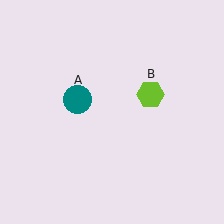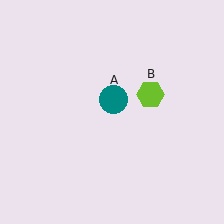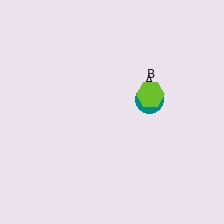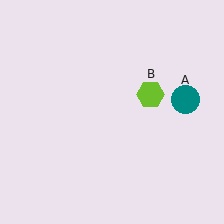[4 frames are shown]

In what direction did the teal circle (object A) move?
The teal circle (object A) moved right.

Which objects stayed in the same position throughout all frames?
Lime hexagon (object B) remained stationary.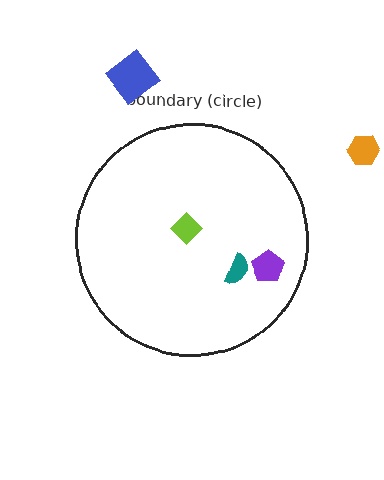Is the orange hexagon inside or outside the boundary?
Outside.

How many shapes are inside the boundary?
3 inside, 2 outside.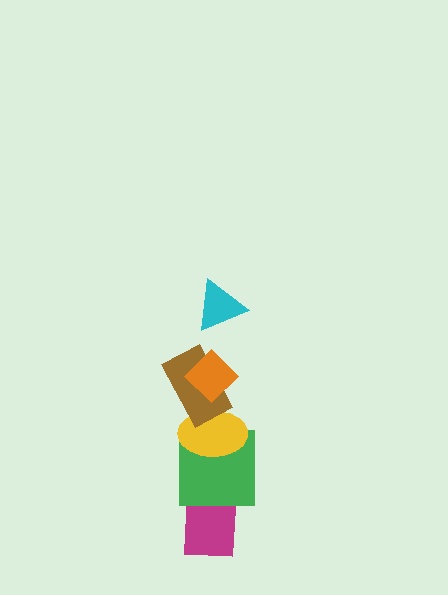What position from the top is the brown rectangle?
The brown rectangle is 3rd from the top.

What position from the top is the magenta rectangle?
The magenta rectangle is 6th from the top.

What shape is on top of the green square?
The yellow ellipse is on top of the green square.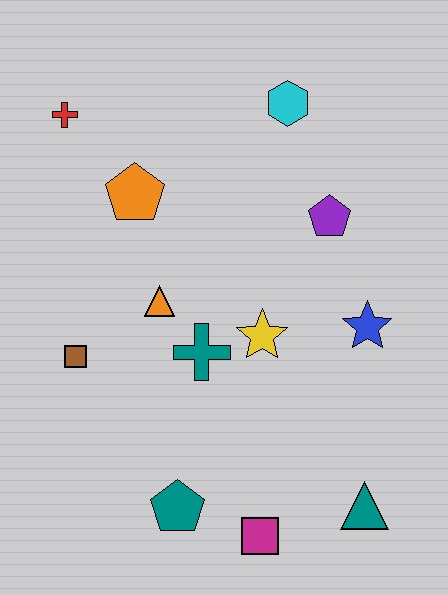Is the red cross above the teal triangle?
Yes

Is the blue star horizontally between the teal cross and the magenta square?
No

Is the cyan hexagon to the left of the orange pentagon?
No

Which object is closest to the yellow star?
The teal cross is closest to the yellow star.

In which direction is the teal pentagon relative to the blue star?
The teal pentagon is to the left of the blue star.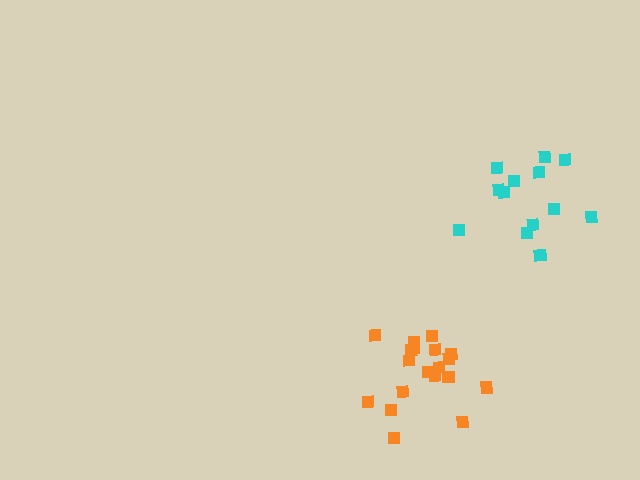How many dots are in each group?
Group 1: 19 dots, Group 2: 13 dots (32 total).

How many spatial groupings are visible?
There are 2 spatial groupings.